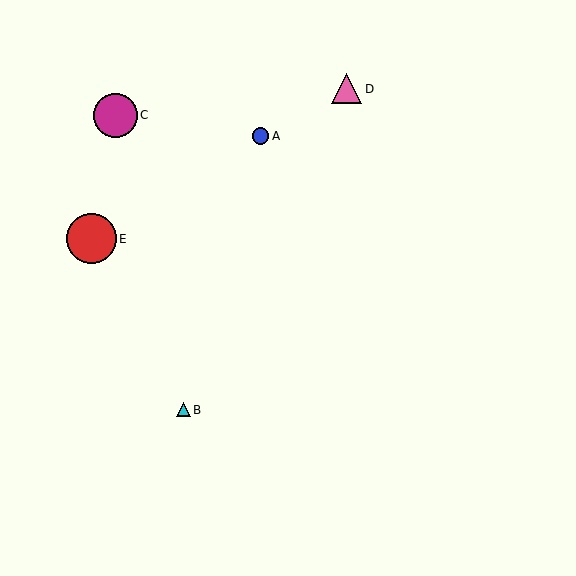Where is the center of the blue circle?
The center of the blue circle is at (260, 136).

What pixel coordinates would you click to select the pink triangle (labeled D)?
Click at (347, 89) to select the pink triangle D.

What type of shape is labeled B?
Shape B is a cyan triangle.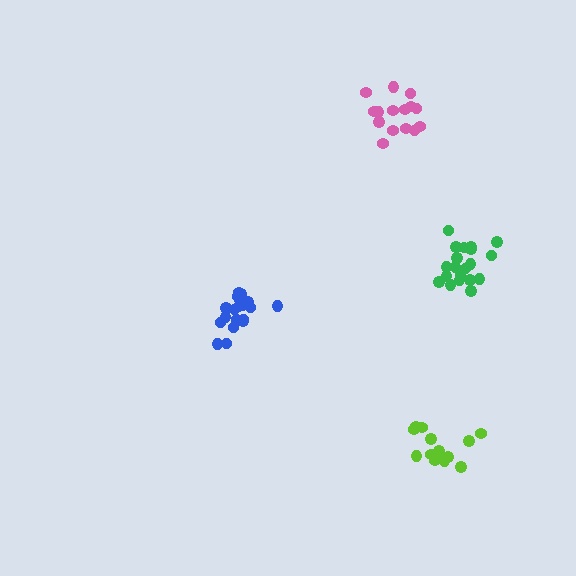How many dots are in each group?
Group 1: 14 dots, Group 2: 19 dots, Group 3: 15 dots, Group 4: 20 dots (68 total).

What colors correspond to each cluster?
The clusters are colored: lime, blue, pink, green.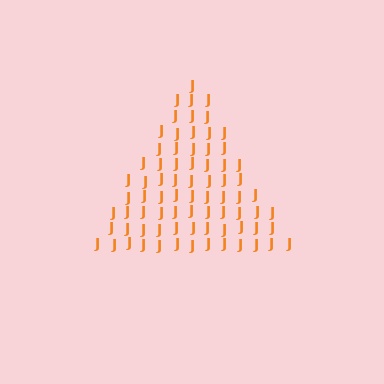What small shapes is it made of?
It is made of small letter J's.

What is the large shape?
The large shape is a triangle.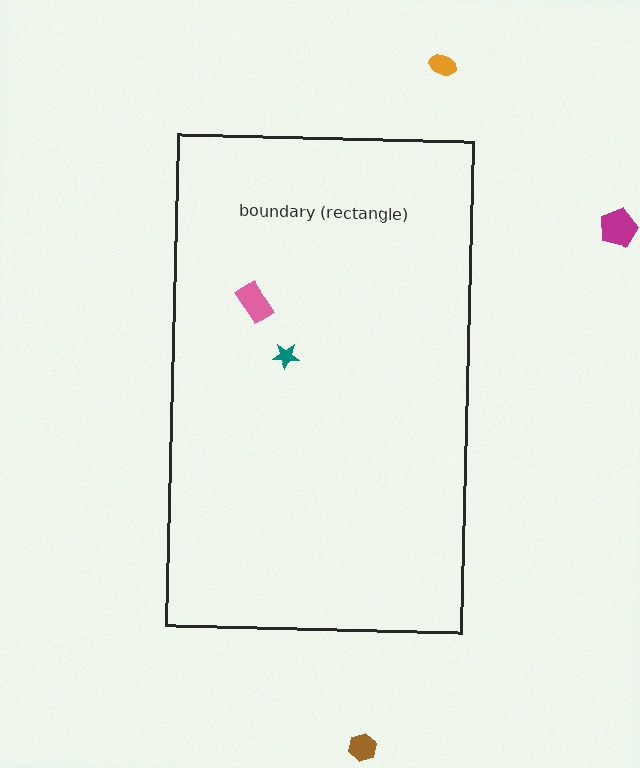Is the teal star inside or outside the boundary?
Inside.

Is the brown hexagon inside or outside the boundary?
Outside.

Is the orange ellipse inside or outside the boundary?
Outside.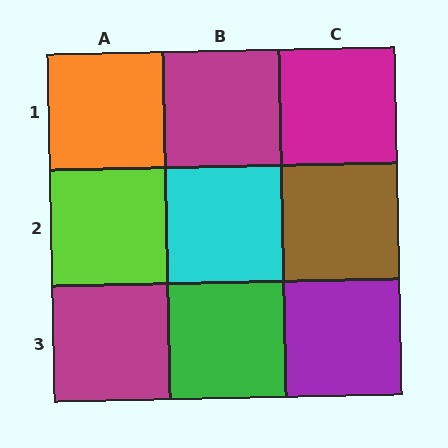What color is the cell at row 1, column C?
Magenta.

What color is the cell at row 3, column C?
Purple.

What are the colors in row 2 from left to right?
Lime, cyan, brown.